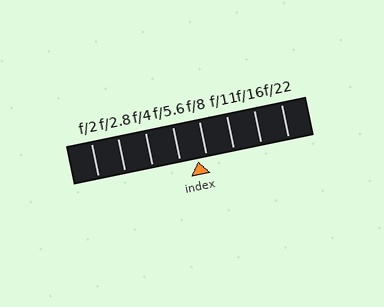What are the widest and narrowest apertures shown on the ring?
The widest aperture shown is f/2 and the narrowest is f/22.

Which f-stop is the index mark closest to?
The index mark is closest to f/8.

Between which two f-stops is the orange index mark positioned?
The index mark is between f/5.6 and f/8.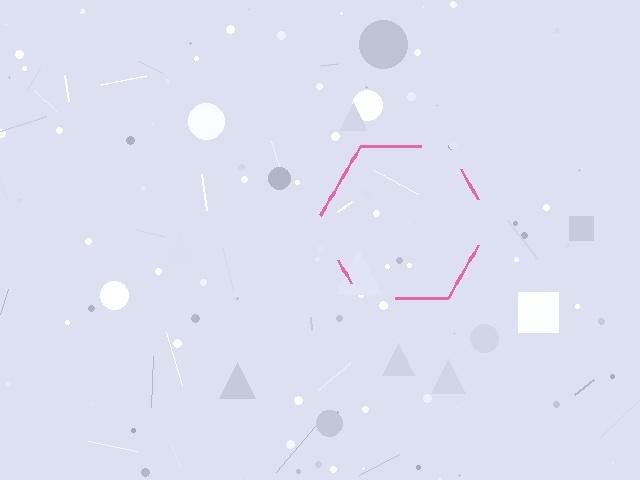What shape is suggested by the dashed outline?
The dashed outline suggests a hexagon.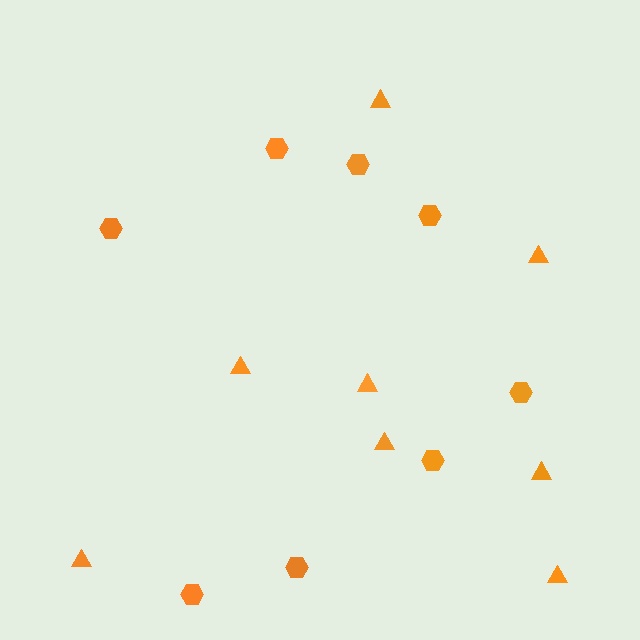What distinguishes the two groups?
There are 2 groups: one group of hexagons (8) and one group of triangles (8).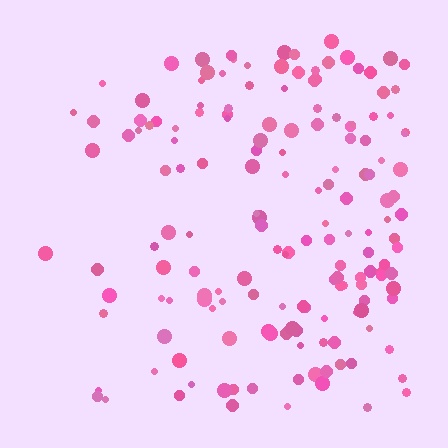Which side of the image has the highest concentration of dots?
The right.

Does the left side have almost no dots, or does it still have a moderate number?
Still a moderate number, just noticeably fewer than the right.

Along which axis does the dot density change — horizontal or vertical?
Horizontal.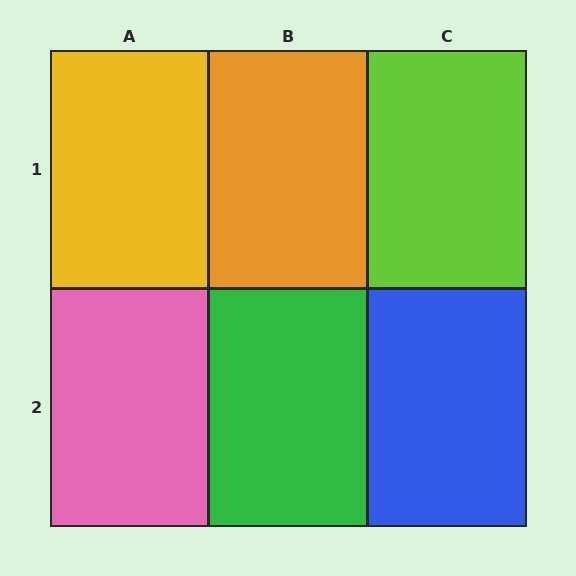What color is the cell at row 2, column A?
Pink.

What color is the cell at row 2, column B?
Green.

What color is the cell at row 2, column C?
Blue.